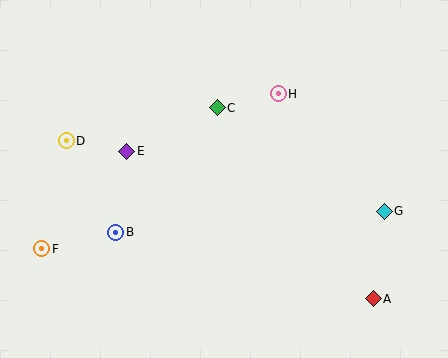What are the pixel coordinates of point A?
Point A is at (373, 299).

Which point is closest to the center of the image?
Point C at (217, 108) is closest to the center.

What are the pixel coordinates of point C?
Point C is at (217, 108).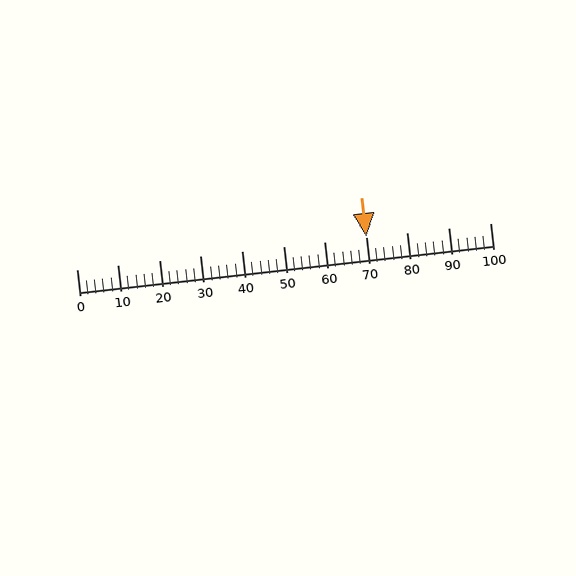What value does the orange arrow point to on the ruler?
The orange arrow points to approximately 70.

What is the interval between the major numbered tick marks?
The major tick marks are spaced 10 units apart.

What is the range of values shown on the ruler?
The ruler shows values from 0 to 100.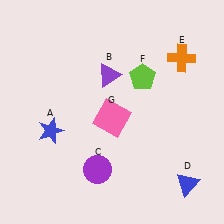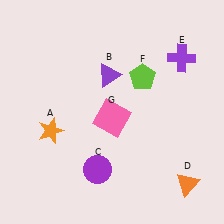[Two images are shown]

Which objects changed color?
A changed from blue to orange. D changed from blue to orange. E changed from orange to purple.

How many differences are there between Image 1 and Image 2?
There are 3 differences between the two images.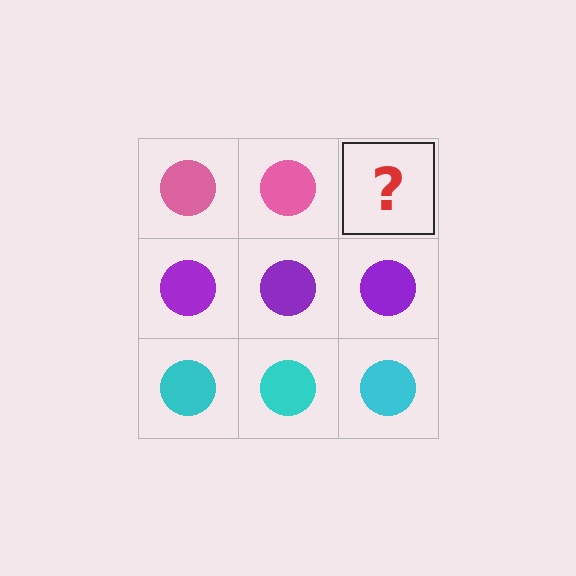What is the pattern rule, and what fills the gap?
The rule is that each row has a consistent color. The gap should be filled with a pink circle.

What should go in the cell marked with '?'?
The missing cell should contain a pink circle.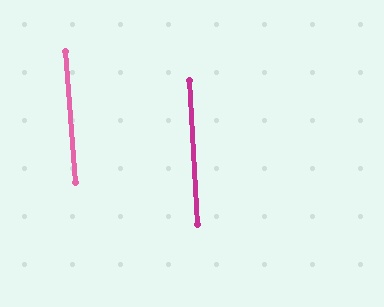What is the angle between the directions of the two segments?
Approximately 1 degree.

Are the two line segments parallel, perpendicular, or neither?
Parallel — their directions differ by only 1.4°.